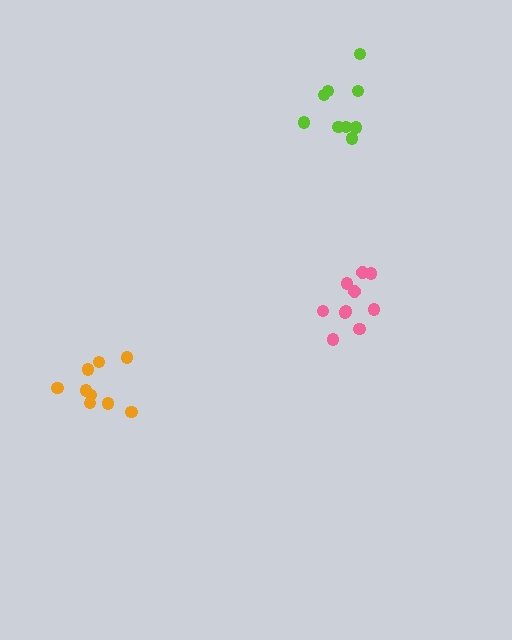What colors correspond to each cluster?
The clusters are colored: pink, orange, lime.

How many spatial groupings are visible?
There are 3 spatial groupings.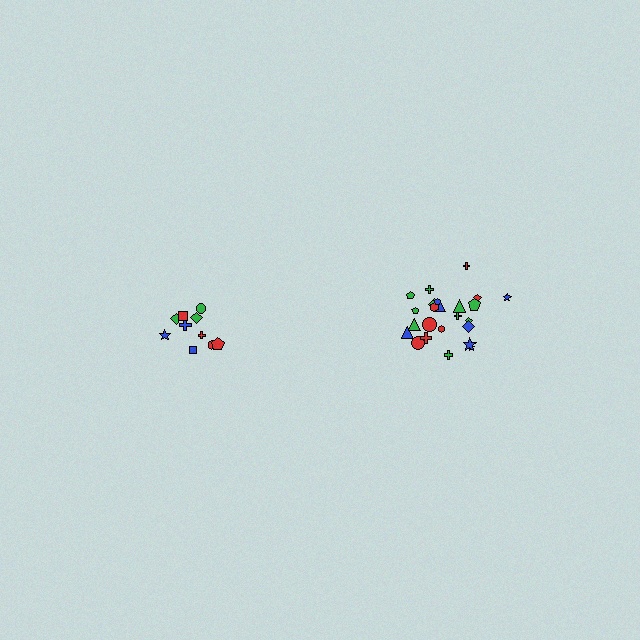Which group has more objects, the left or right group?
The right group.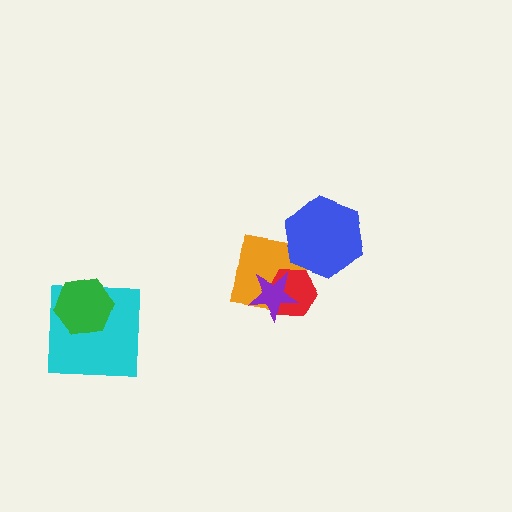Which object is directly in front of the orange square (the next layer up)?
The red hexagon is directly in front of the orange square.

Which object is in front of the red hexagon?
The purple star is in front of the red hexagon.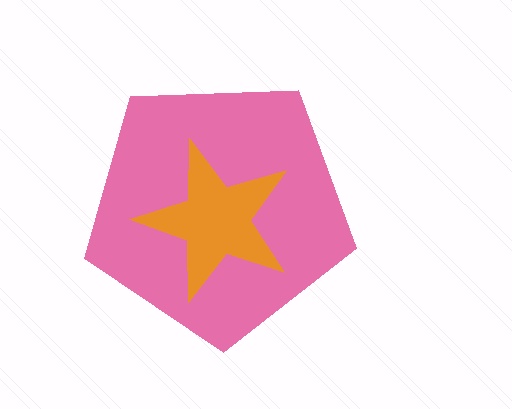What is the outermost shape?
The pink pentagon.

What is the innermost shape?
The orange star.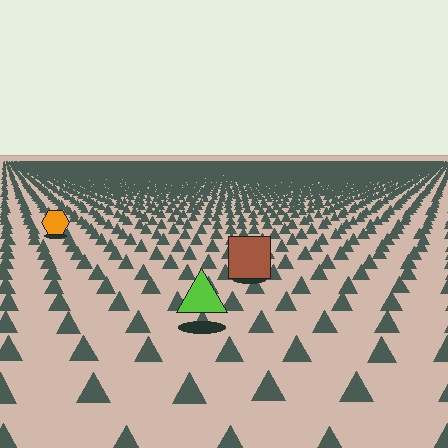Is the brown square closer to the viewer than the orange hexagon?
Yes. The brown square is closer — you can tell from the texture gradient: the ground texture is coarser near it.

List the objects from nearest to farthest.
From nearest to farthest: the lime triangle, the brown square, the orange hexagon.